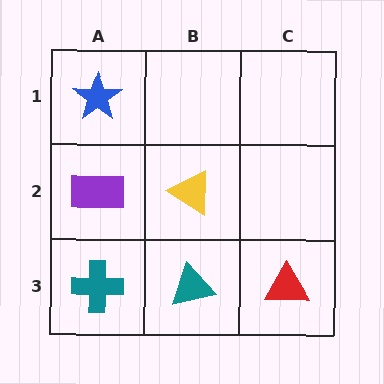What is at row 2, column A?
A purple rectangle.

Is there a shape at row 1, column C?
No, that cell is empty.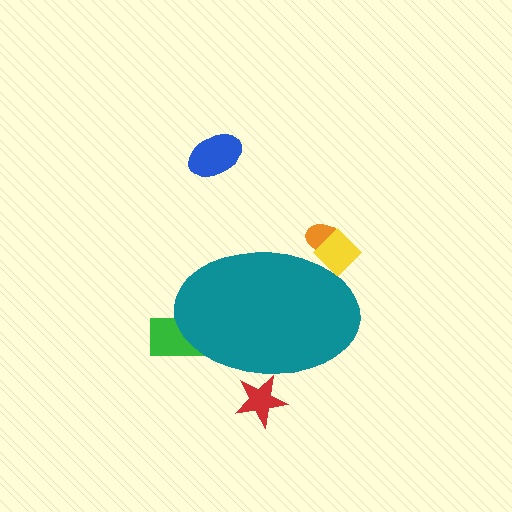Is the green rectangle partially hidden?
Yes, the green rectangle is partially hidden behind the teal ellipse.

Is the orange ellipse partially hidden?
Yes, the orange ellipse is partially hidden behind the teal ellipse.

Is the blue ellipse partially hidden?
No, the blue ellipse is fully visible.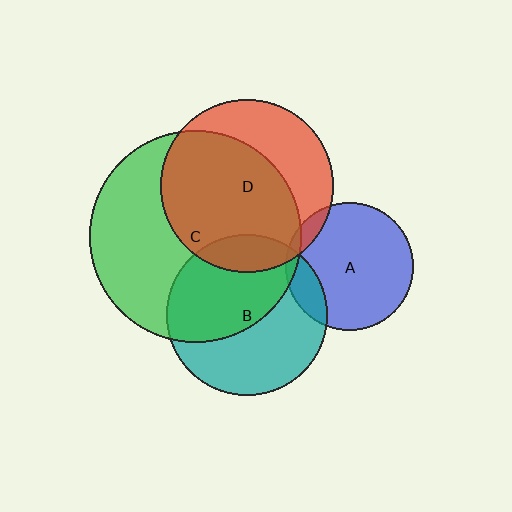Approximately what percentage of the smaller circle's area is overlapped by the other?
Approximately 15%.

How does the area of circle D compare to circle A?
Approximately 1.8 times.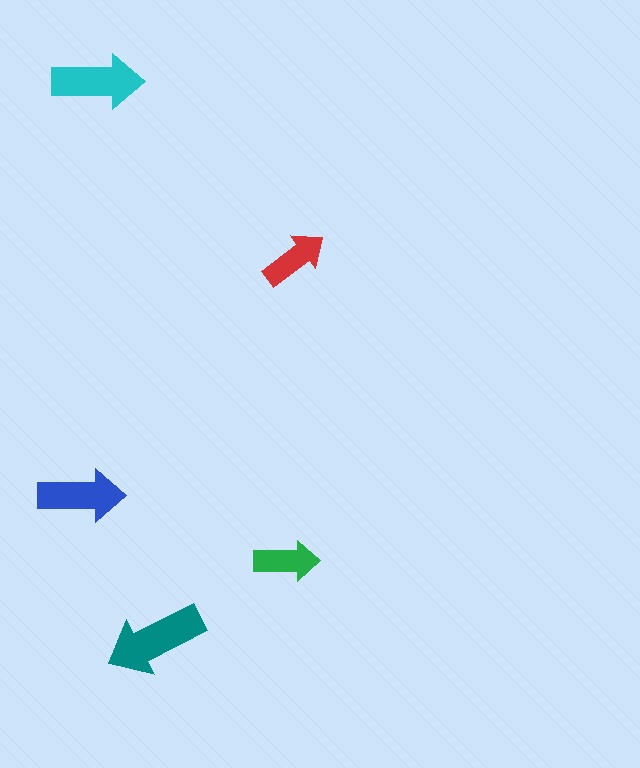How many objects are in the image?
There are 5 objects in the image.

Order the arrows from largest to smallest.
the teal one, the cyan one, the blue one, the red one, the green one.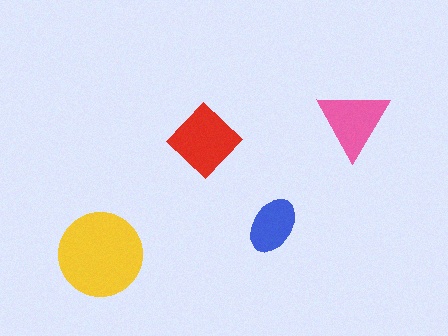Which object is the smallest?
The blue ellipse.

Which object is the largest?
The yellow circle.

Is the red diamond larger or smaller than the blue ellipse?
Larger.